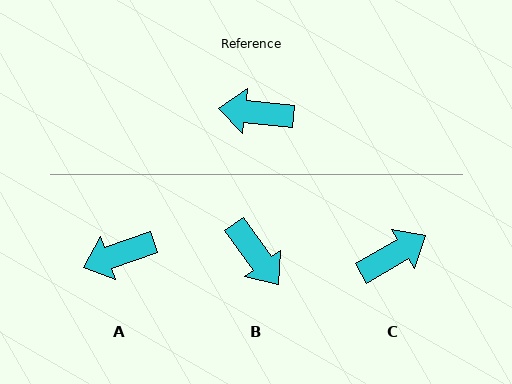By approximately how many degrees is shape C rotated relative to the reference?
Approximately 143 degrees clockwise.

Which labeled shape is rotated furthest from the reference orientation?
C, about 143 degrees away.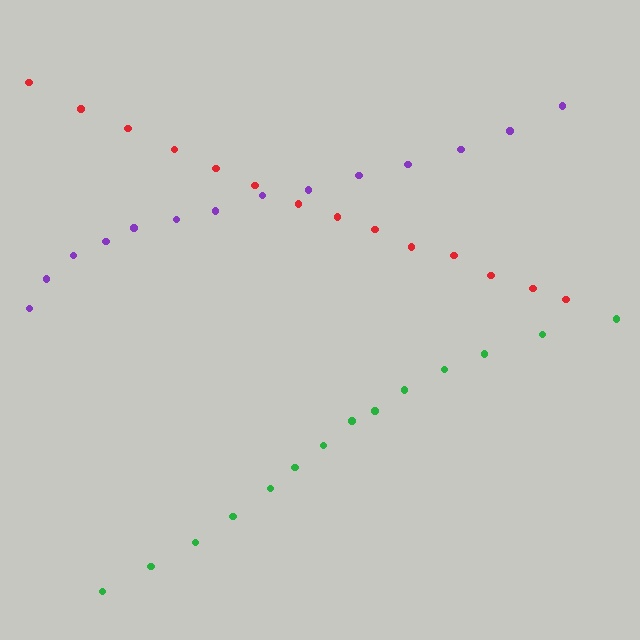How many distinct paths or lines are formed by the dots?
There are 3 distinct paths.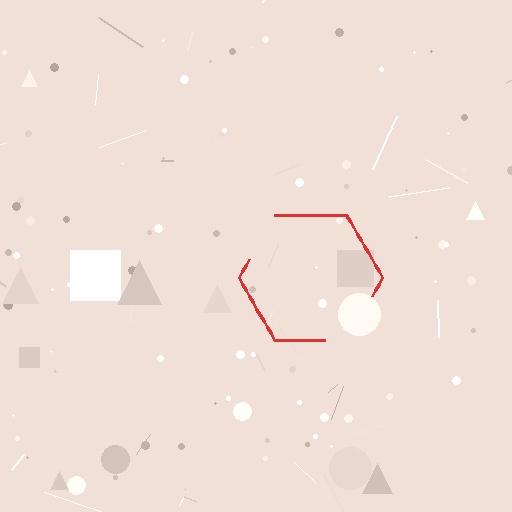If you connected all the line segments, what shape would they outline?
They would outline a hexagon.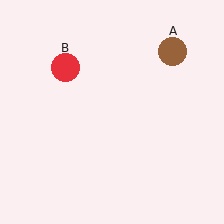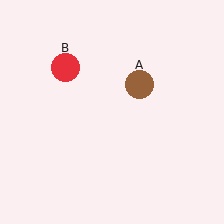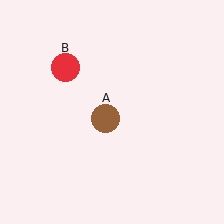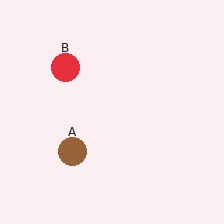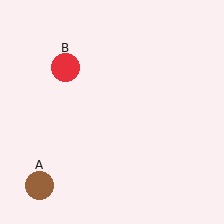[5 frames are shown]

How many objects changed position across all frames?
1 object changed position: brown circle (object A).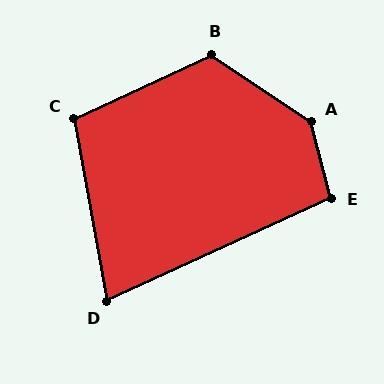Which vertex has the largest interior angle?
A, at approximately 138 degrees.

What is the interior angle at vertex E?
Approximately 101 degrees (obtuse).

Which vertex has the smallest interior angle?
D, at approximately 75 degrees.